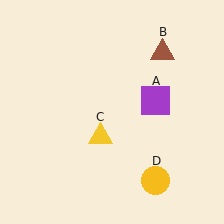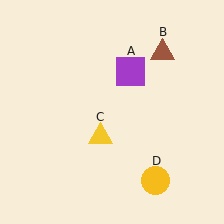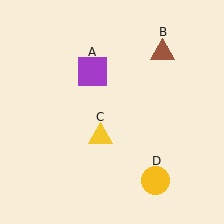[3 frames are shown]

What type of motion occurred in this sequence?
The purple square (object A) rotated counterclockwise around the center of the scene.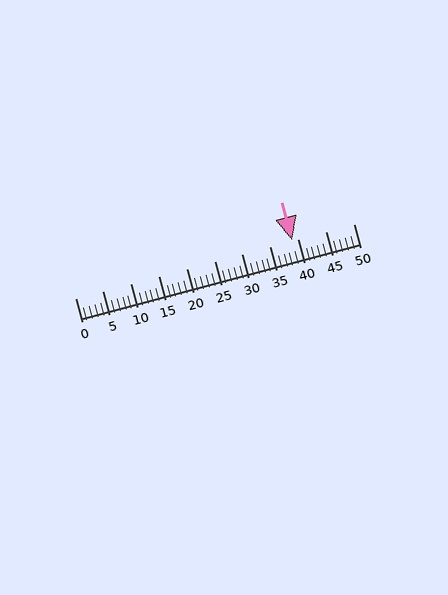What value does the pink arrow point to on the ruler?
The pink arrow points to approximately 39.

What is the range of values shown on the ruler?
The ruler shows values from 0 to 50.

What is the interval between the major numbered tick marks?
The major tick marks are spaced 5 units apart.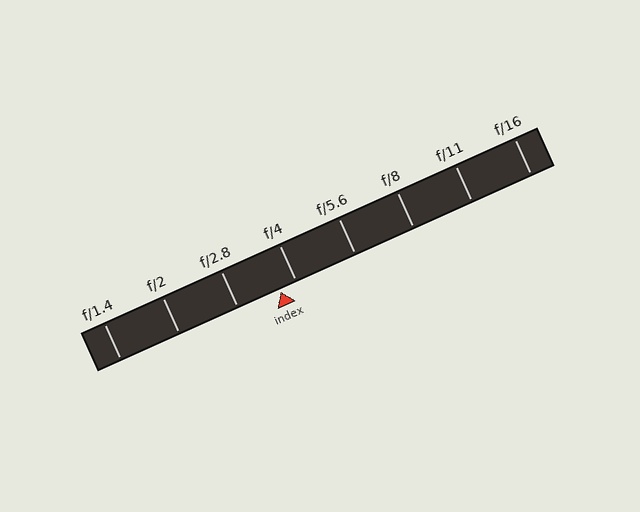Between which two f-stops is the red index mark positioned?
The index mark is between f/2.8 and f/4.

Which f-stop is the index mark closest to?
The index mark is closest to f/4.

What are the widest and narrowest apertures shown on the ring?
The widest aperture shown is f/1.4 and the narrowest is f/16.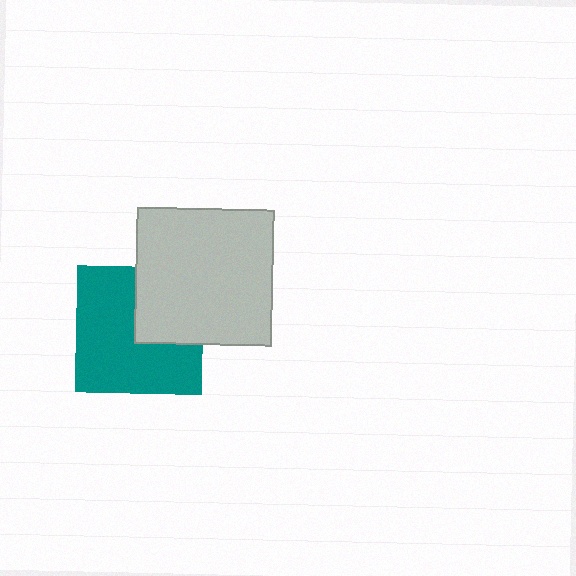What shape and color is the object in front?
The object in front is a light gray square.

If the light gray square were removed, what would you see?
You would see the complete teal square.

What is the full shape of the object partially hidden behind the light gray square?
The partially hidden object is a teal square.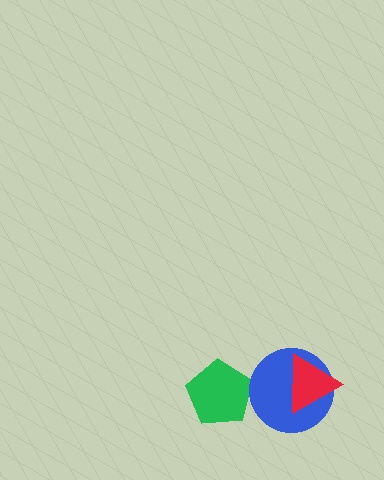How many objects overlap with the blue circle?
1 object overlaps with the blue circle.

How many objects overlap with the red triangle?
1 object overlaps with the red triangle.